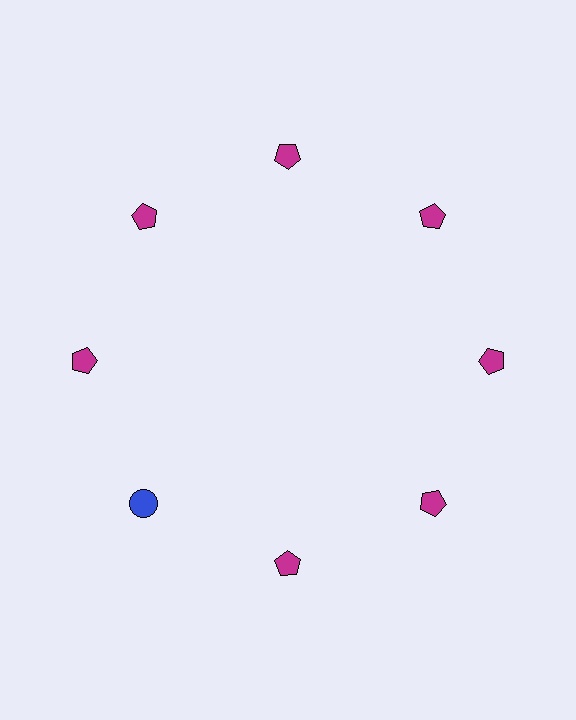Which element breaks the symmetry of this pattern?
The blue circle at roughly the 8 o'clock position breaks the symmetry. All other shapes are magenta pentagons.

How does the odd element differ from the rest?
It differs in both color (blue instead of magenta) and shape (circle instead of pentagon).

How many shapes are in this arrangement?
There are 8 shapes arranged in a ring pattern.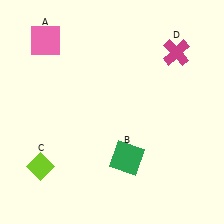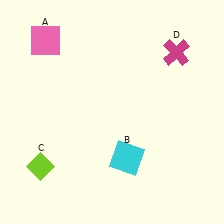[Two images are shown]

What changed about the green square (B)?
In Image 1, B is green. In Image 2, it changed to cyan.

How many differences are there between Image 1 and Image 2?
There is 1 difference between the two images.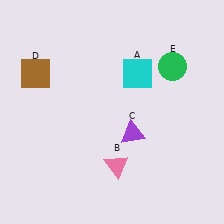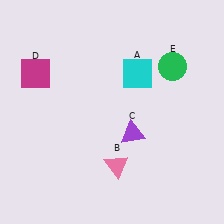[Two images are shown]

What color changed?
The square (D) changed from brown in Image 1 to magenta in Image 2.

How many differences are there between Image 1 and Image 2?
There is 1 difference between the two images.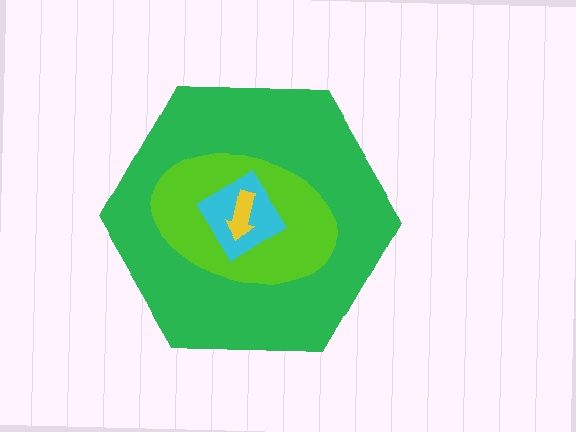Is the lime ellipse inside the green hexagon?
Yes.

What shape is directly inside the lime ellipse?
The cyan diamond.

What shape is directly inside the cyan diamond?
The yellow arrow.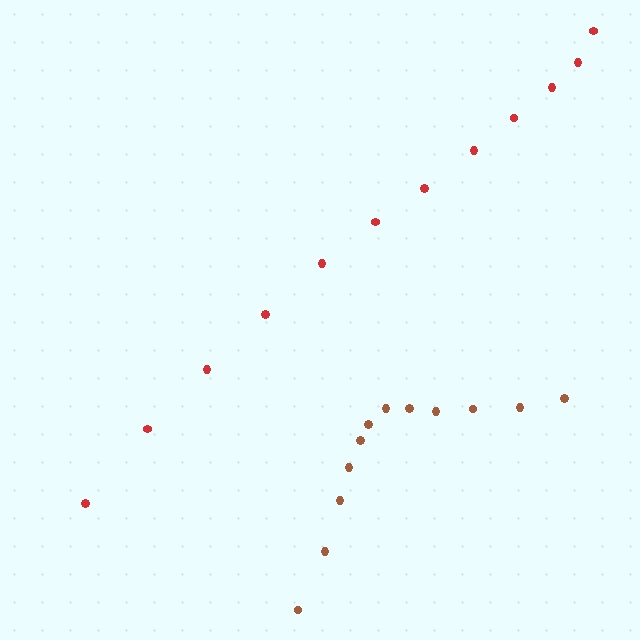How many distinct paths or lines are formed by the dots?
There are 2 distinct paths.